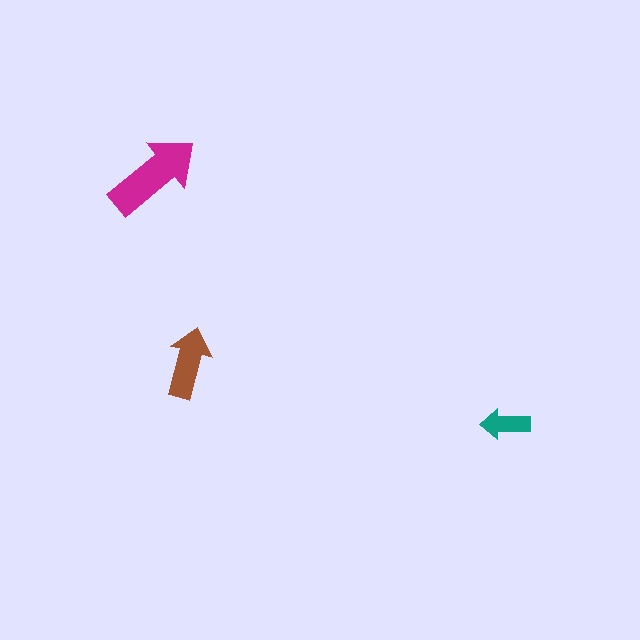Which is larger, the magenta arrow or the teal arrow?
The magenta one.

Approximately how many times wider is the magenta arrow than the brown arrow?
About 1.5 times wider.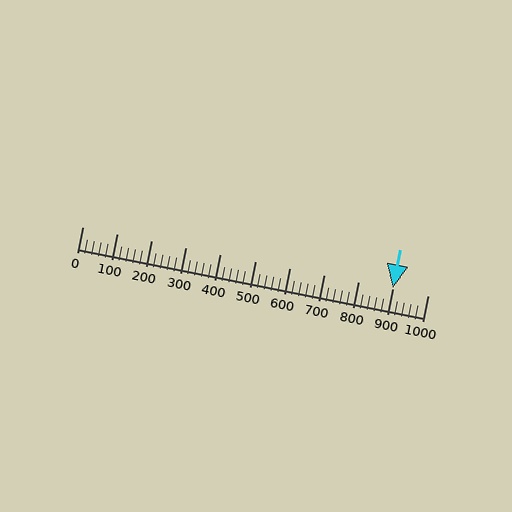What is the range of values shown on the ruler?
The ruler shows values from 0 to 1000.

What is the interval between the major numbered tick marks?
The major tick marks are spaced 100 units apart.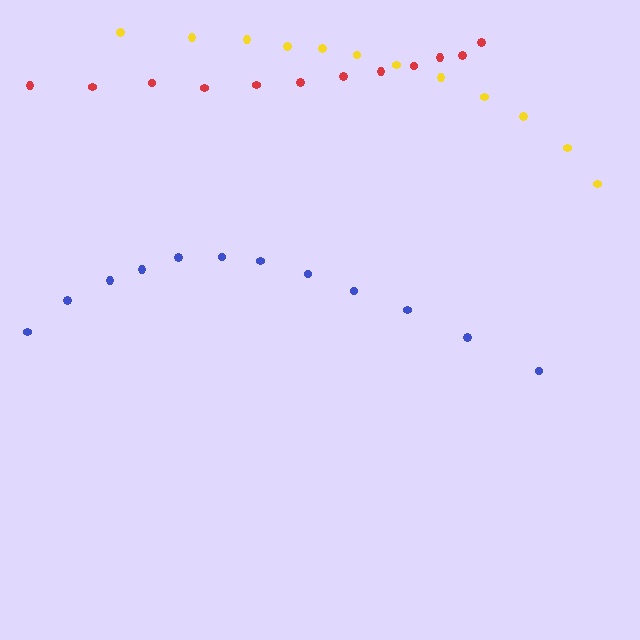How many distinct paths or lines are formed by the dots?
There are 3 distinct paths.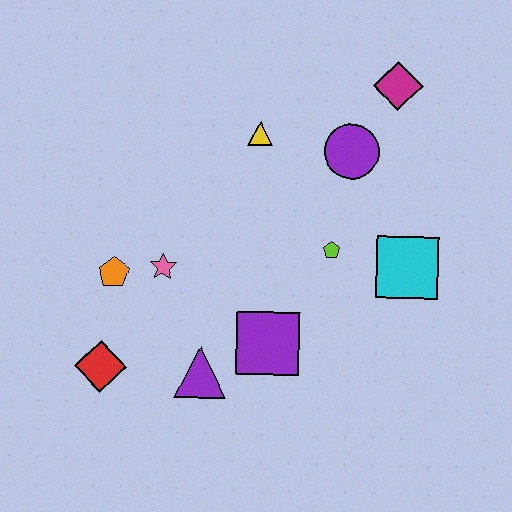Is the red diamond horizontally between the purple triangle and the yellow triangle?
No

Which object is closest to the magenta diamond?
The purple circle is closest to the magenta diamond.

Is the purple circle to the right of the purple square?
Yes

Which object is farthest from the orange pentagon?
The magenta diamond is farthest from the orange pentagon.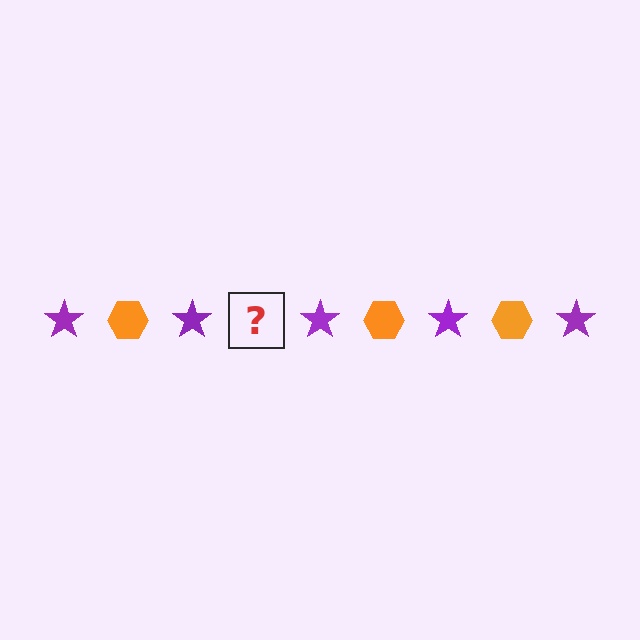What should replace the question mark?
The question mark should be replaced with an orange hexagon.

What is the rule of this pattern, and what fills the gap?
The rule is that the pattern alternates between purple star and orange hexagon. The gap should be filled with an orange hexagon.